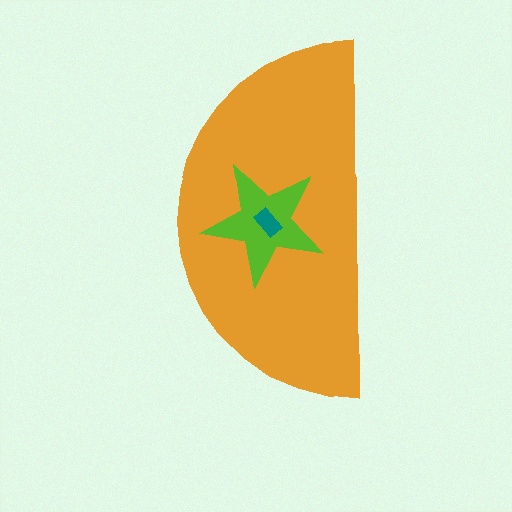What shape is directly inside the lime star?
The teal rectangle.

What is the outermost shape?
The orange semicircle.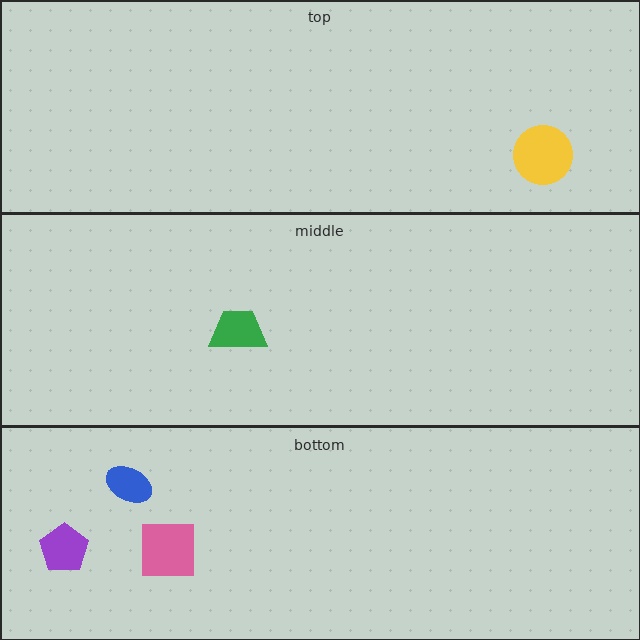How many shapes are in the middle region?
1.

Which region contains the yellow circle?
The top region.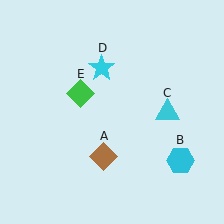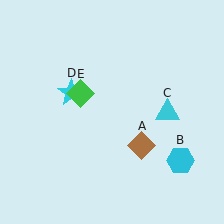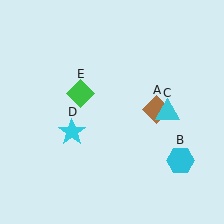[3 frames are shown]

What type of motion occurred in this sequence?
The brown diamond (object A), cyan star (object D) rotated counterclockwise around the center of the scene.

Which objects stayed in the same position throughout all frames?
Cyan hexagon (object B) and cyan triangle (object C) and green diamond (object E) remained stationary.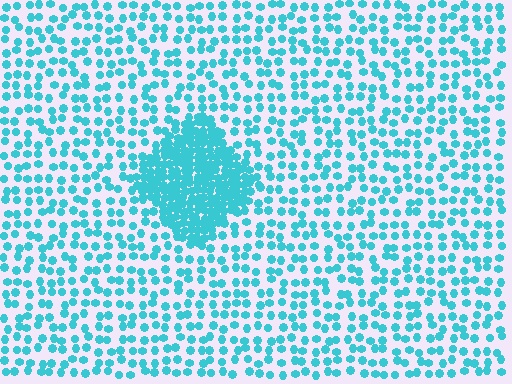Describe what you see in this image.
The image contains small cyan elements arranged at two different densities. A diamond-shaped region is visible where the elements are more densely packed than the surrounding area.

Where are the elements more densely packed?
The elements are more densely packed inside the diamond boundary.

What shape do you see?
I see a diamond.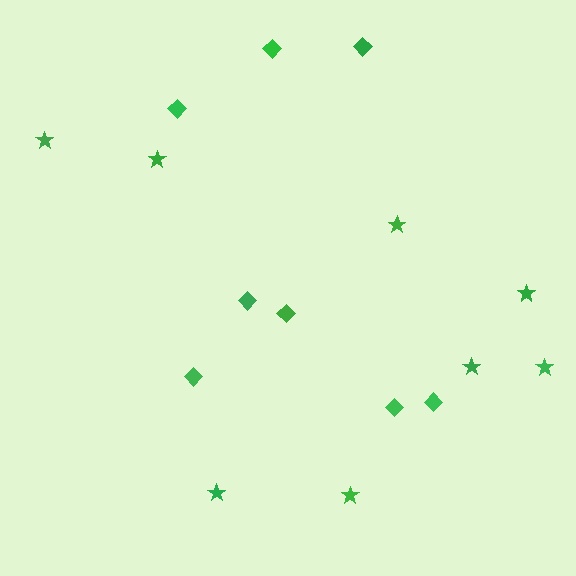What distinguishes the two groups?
There are 2 groups: one group of stars (8) and one group of diamonds (8).